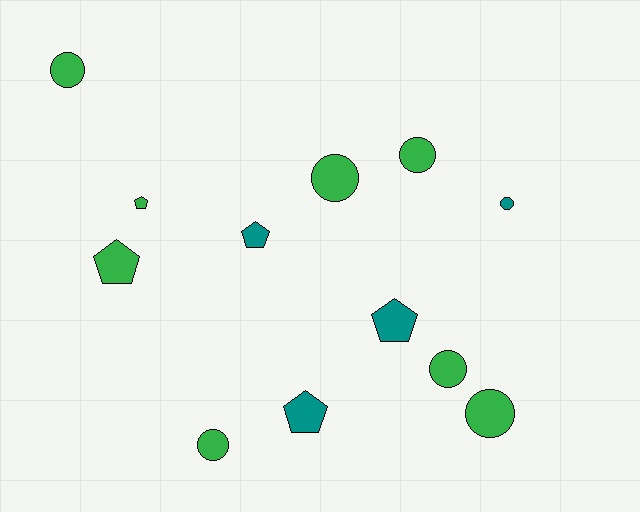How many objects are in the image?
There are 12 objects.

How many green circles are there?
There are 6 green circles.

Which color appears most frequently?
Green, with 8 objects.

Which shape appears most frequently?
Circle, with 7 objects.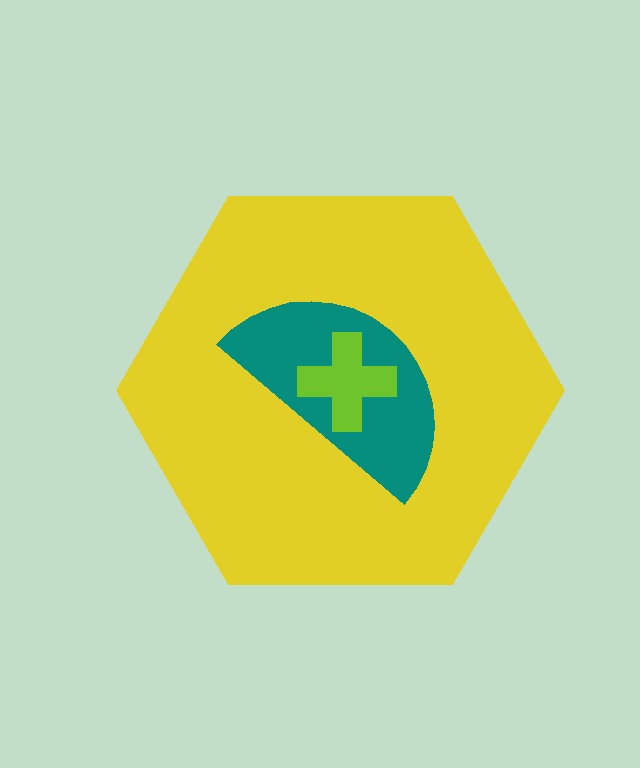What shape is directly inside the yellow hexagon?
The teal semicircle.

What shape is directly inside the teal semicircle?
The lime cross.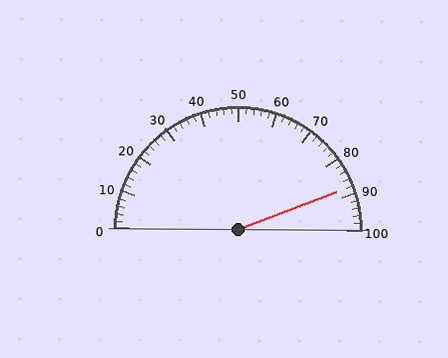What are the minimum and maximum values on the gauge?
The gauge ranges from 0 to 100.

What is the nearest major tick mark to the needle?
The nearest major tick mark is 90.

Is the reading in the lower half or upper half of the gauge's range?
The reading is in the upper half of the range (0 to 100).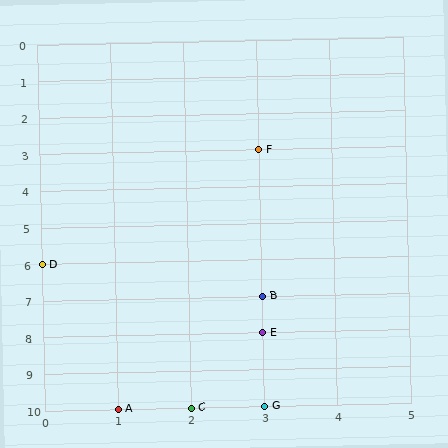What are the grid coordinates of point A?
Point A is at grid coordinates (1, 10).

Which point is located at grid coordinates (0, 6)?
Point D is at (0, 6).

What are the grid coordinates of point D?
Point D is at grid coordinates (0, 6).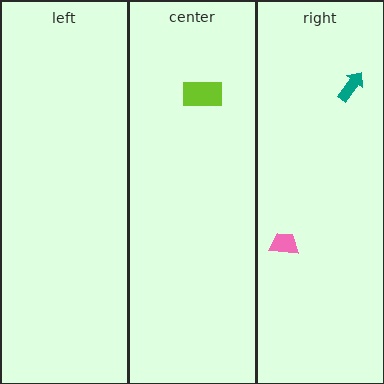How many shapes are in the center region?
1.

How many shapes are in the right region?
2.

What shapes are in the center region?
The lime rectangle.